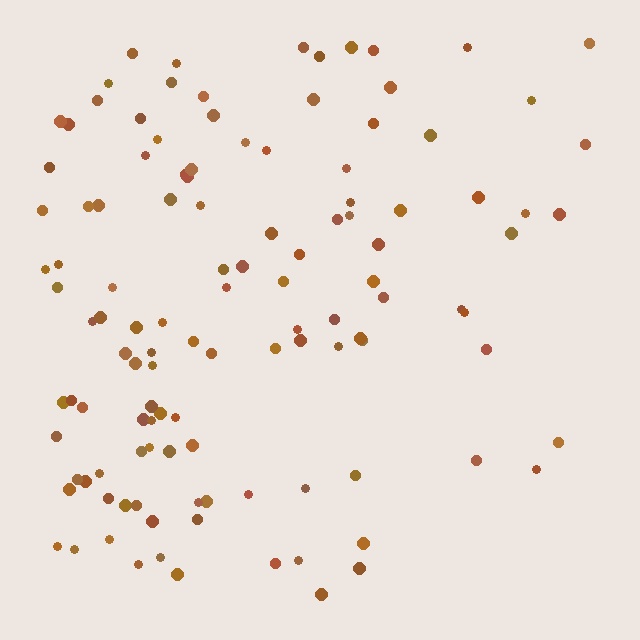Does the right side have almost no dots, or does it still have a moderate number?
Still a moderate number, just noticeably fewer than the left.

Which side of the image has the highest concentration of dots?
The left.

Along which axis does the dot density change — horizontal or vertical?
Horizontal.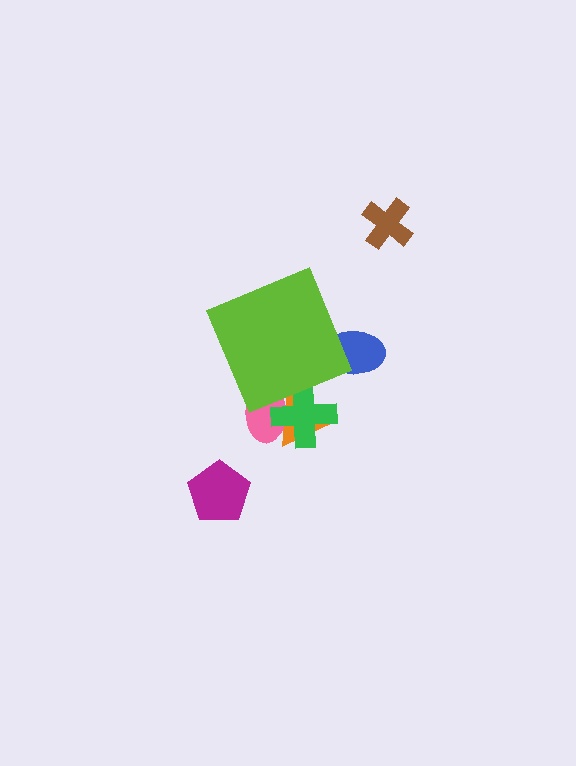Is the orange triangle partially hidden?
Yes, the orange triangle is partially hidden behind the lime diamond.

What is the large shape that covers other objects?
A lime diamond.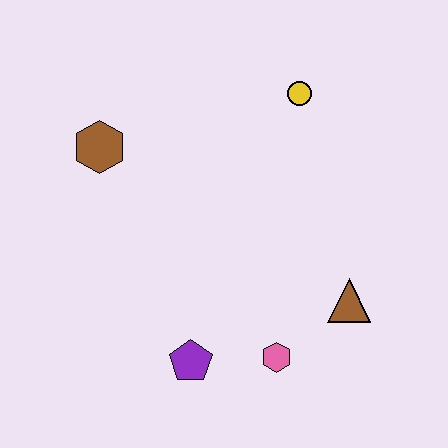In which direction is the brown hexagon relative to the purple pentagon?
The brown hexagon is above the purple pentagon.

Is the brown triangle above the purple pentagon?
Yes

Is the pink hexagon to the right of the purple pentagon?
Yes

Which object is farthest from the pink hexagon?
The brown hexagon is farthest from the pink hexagon.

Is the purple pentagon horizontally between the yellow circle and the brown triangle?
No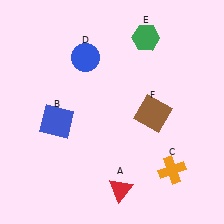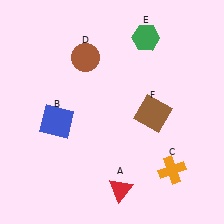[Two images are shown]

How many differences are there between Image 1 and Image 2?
There is 1 difference between the two images.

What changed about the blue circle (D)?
In Image 1, D is blue. In Image 2, it changed to brown.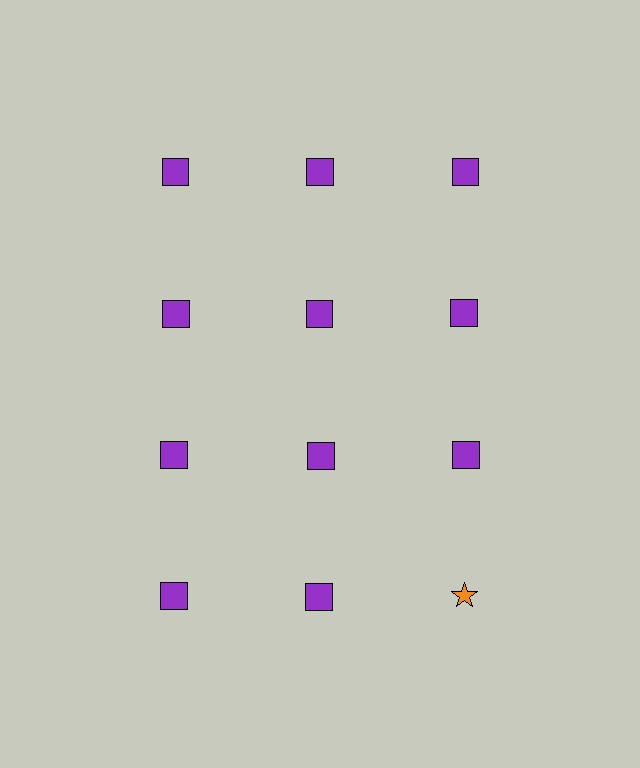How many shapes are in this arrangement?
There are 12 shapes arranged in a grid pattern.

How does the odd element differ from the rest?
It differs in both color (orange instead of purple) and shape (star instead of square).